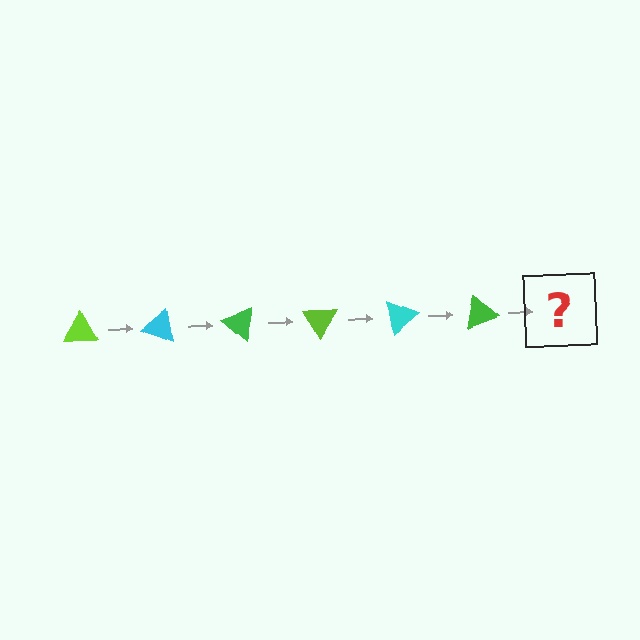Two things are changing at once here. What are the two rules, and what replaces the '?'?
The two rules are that it rotates 20 degrees each step and the color cycles through lime, cyan, and green. The '?' should be a lime triangle, rotated 120 degrees from the start.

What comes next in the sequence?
The next element should be a lime triangle, rotated 120 degrees from the start.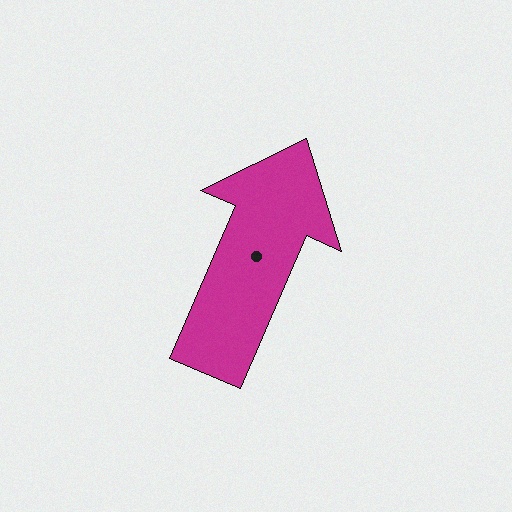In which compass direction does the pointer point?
Northeast.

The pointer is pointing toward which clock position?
Roughly 1 o'clock.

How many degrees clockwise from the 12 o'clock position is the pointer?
Approximately 23 degrees.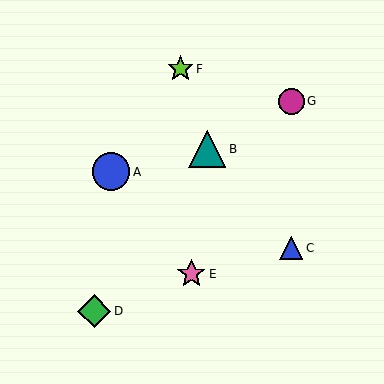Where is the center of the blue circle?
The center of the blue circle is at (111, 172).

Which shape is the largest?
The blue circle (labeled A) is the largest.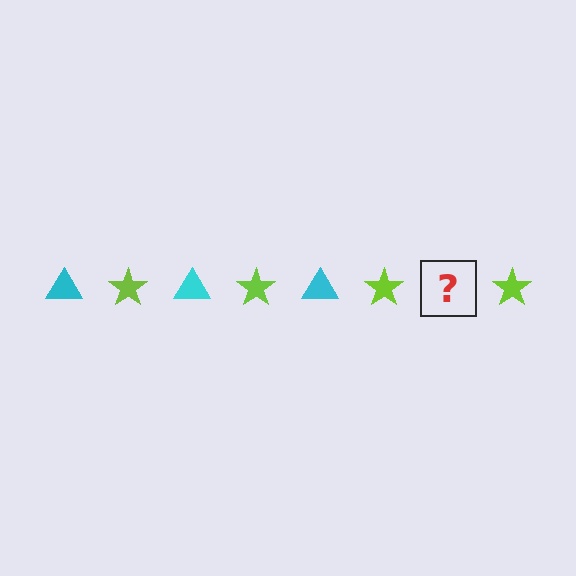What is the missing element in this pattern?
The missing element is a cyan triangle.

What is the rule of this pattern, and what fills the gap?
The rule is that the pattern alternates between cyan triangle and lime star. The gap should be filled with a cyan triangle.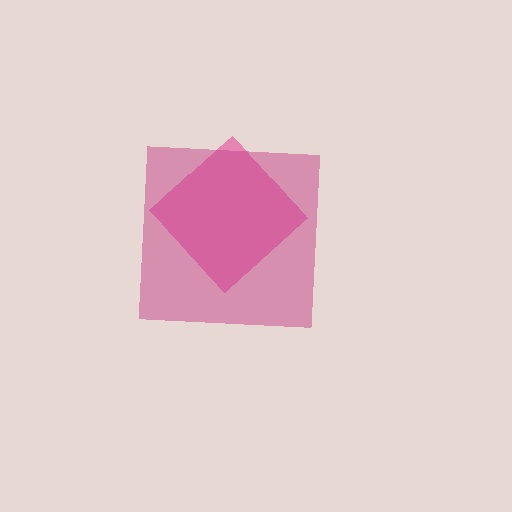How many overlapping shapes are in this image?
There are 2 overlapping shapes in the image.